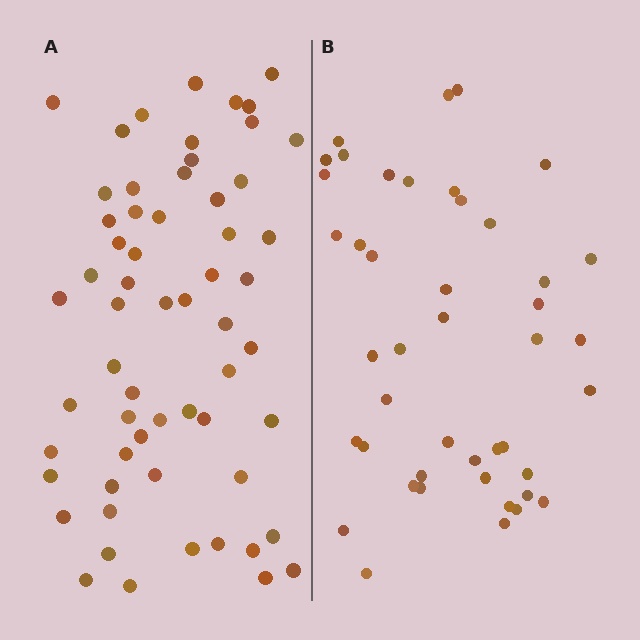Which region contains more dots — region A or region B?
Region A (the left region) has more dots.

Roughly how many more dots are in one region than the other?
Region A has approximately 15 more dots than region B.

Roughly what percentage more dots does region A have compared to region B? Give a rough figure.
About 35% more.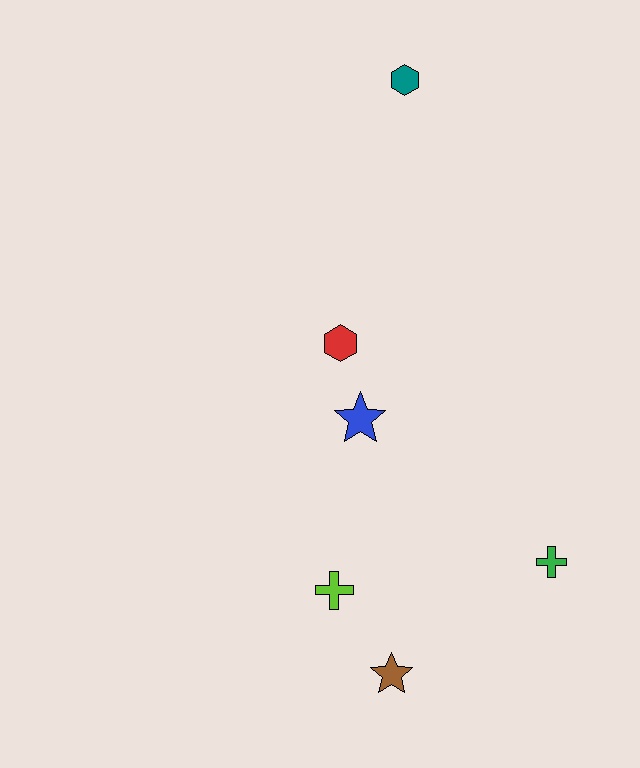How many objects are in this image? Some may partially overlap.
There are 6 objects.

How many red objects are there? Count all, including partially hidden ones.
There is 1 red object.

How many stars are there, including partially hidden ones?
There are 2 stars.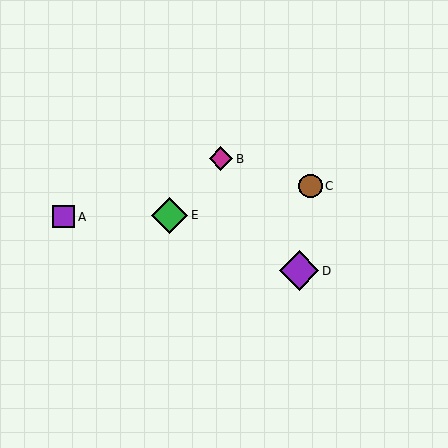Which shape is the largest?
The purple diamond (labeled D) is the largest.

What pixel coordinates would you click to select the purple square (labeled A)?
Click at (63, 217) to select the purple square A.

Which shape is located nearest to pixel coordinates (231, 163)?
The magenta diamond (labeled B) at (221, 159) is nearest to that location.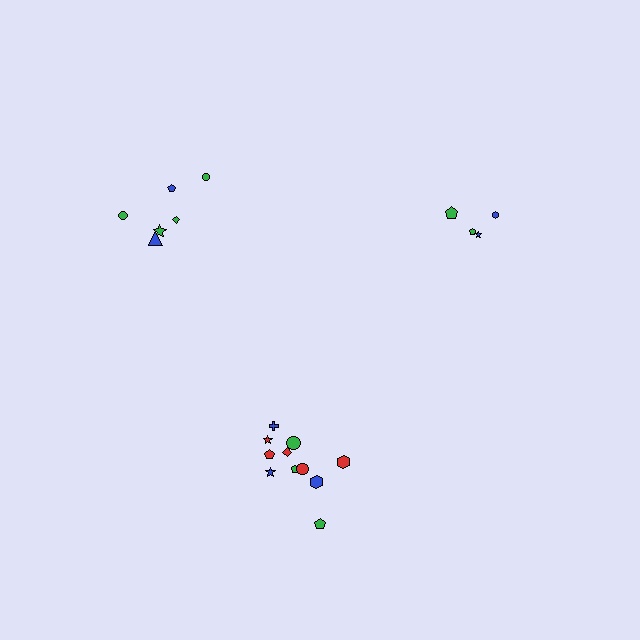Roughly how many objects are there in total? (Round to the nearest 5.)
Roughly 20 objects in total.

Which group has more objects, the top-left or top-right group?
The top-left group.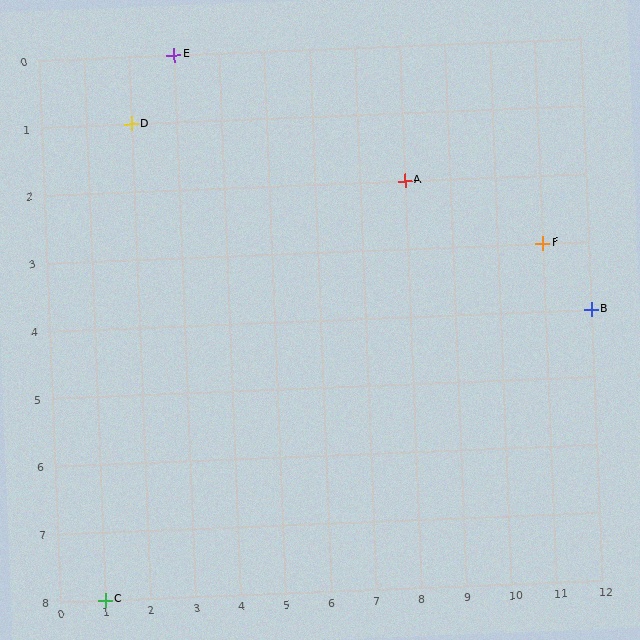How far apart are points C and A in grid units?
Points C and A are 7 columns and 6 rows apart (about 9.2 grid units diagonally).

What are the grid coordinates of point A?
Point A is at grid coordinates (8, 2).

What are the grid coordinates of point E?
Point E is at grid coordinates (3, 0).